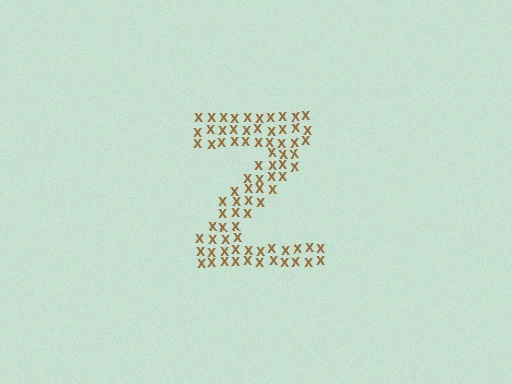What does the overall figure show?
The overall figure shows the letter Z.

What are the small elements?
The small elements are letter X's.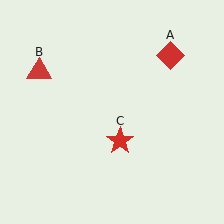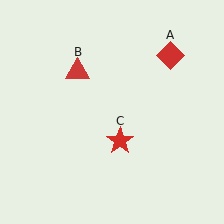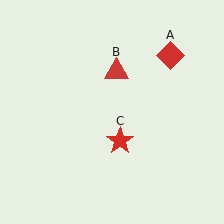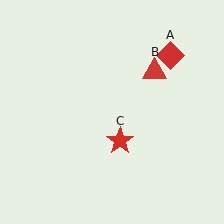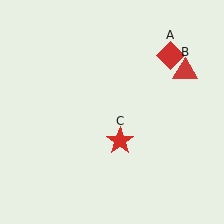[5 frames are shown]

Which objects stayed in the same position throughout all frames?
Red diamond (object A) and red star (object C) remained stationary.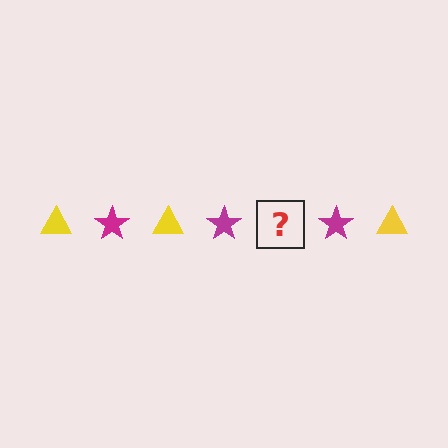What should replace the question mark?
The question mark should be replaced with a yellow triangle.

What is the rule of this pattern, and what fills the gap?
The rule is that the pattern alternates between yellow triangle and magenta star. The gap should be filled with a yellow triangle.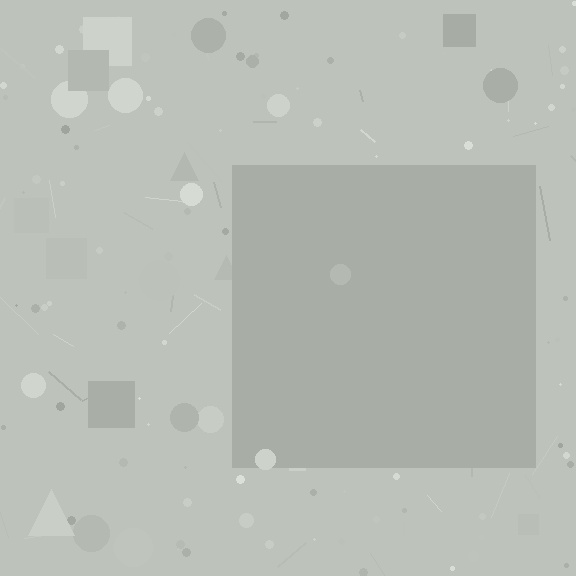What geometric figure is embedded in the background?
A square is embedded in the background.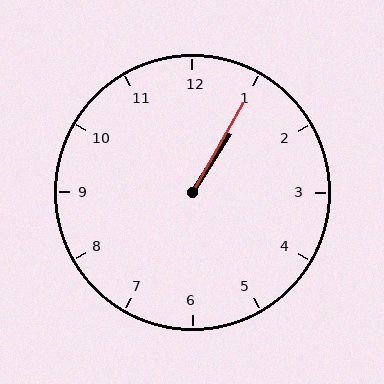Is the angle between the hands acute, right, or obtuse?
It is acute.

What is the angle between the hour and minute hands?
Approximately 2 degrees.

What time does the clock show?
1:05.